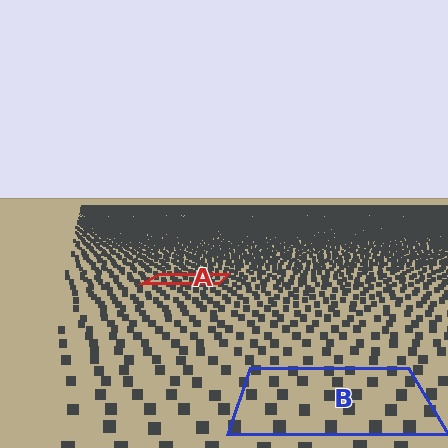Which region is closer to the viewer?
Region B is closer. The texture elements there are larger and more spread out.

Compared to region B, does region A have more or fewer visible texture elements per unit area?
Region A has more texture elements per unit area — they are packed more densely because it is farther away.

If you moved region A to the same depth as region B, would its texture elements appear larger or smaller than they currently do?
They would appear larger. At a closer depth, the same texture elements are projected at a bigger on-screen size.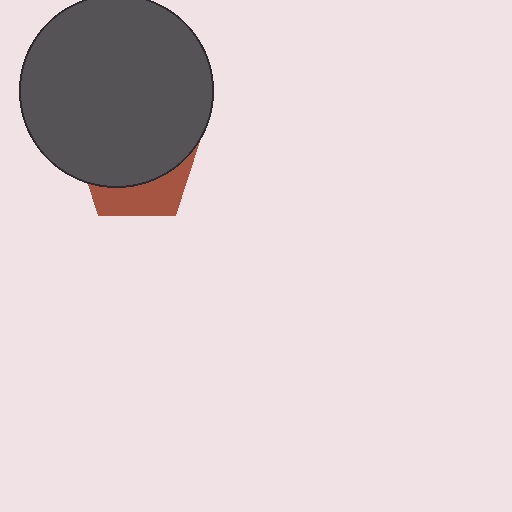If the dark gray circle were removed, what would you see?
You would see the complete brown pentagon.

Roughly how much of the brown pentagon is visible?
A small part of it is visible (roughly 31%).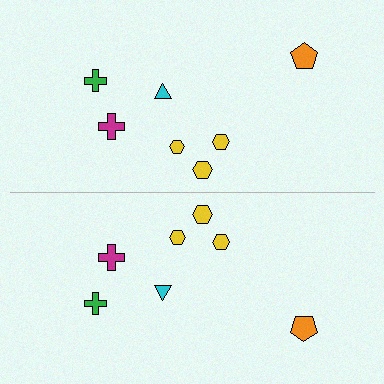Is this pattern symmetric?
Yes, this pattern has bilateral (reflection) symmetry.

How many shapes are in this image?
There are 14 shapes in this image.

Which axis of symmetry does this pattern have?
The pattern has a horizontal axis of symmetry running through the center of the image.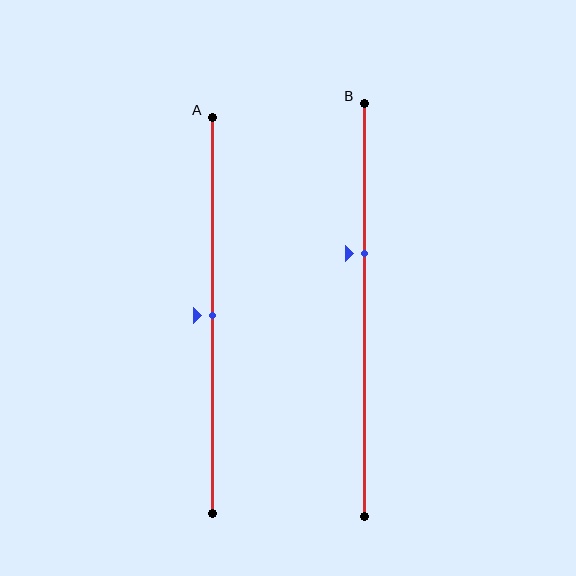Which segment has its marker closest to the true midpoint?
Segment A has its marker closest to the true midpoint.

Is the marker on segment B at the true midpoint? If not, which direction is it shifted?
No, the marker on segment B is shifted upward by about 13% of the segment length.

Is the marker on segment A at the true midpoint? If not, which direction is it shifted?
Yes, the marker on segment A is at the true midpoint.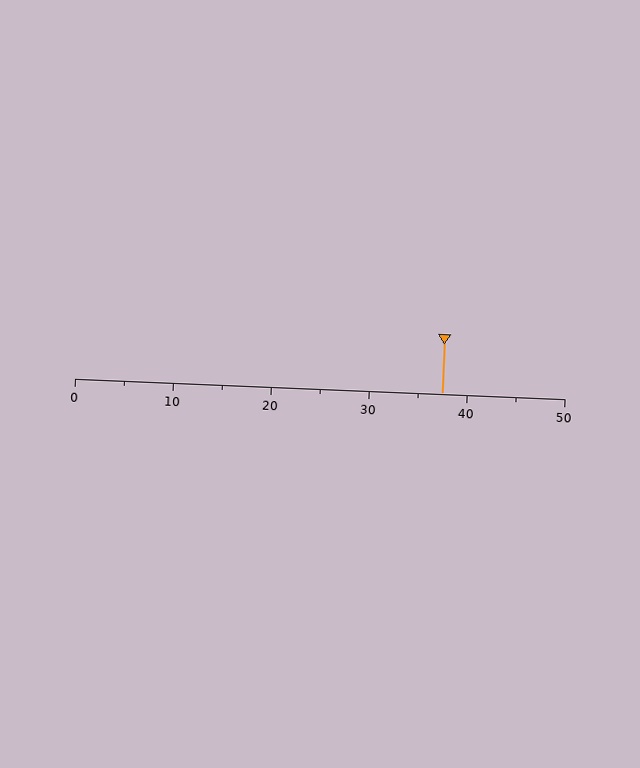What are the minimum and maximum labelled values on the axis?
The axis runs from 0 to 50.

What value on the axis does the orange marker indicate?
The marker indicates approximately 37.5.